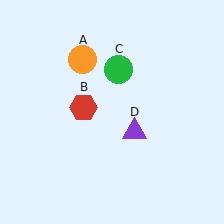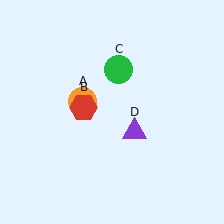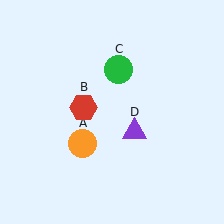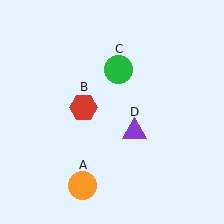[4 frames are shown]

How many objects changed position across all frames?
1 object changed position: orange circle (object A).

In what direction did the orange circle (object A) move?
The orange circle (object A) moved down.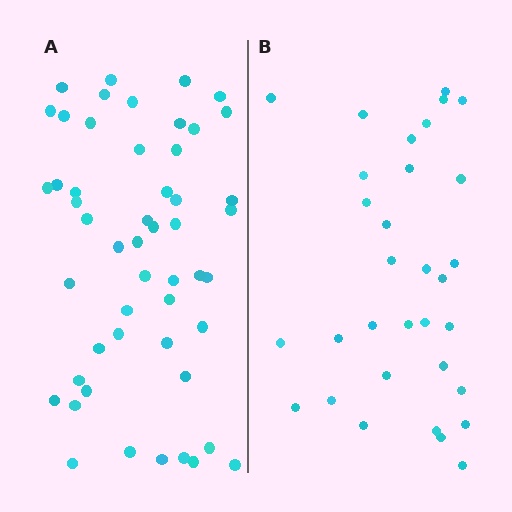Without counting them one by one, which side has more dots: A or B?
Region A (the left region) has more dots.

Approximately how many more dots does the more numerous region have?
Region A has approximately 20 more dots than region B.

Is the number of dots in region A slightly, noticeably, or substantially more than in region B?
Region A has substantially more. The ratio is roughly 1.6 to 1.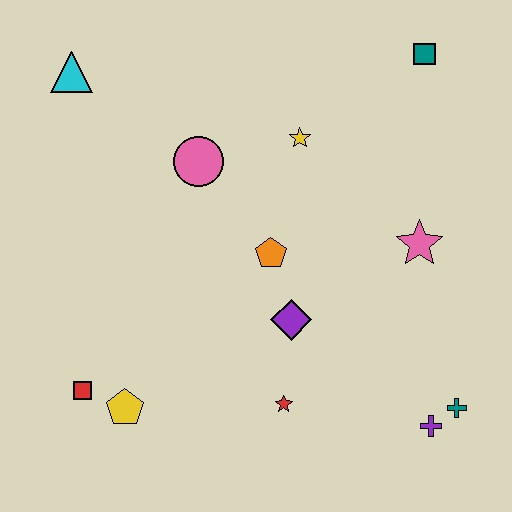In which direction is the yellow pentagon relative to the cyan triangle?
The yellow pentagon is below the cyan triangle.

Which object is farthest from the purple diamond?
The cyan triangle is farthest from the purple diamond.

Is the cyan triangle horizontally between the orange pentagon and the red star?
No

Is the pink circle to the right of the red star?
No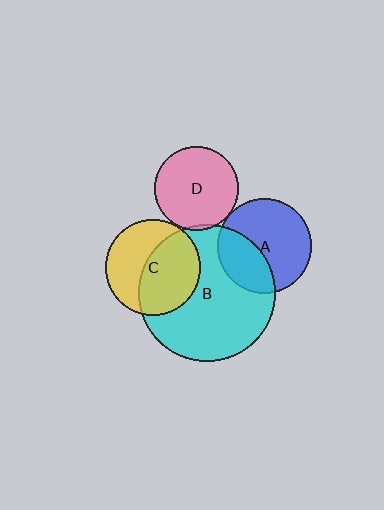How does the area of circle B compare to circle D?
Approximately 2.6 times.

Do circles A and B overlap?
Yes.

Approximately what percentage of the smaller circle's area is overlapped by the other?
Approximately 35%.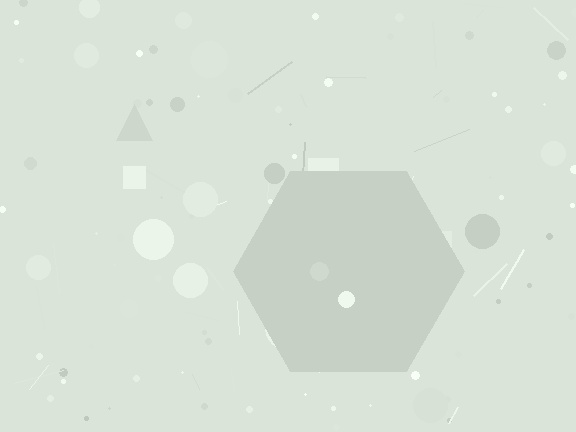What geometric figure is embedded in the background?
A hexagon is embedded in the background.